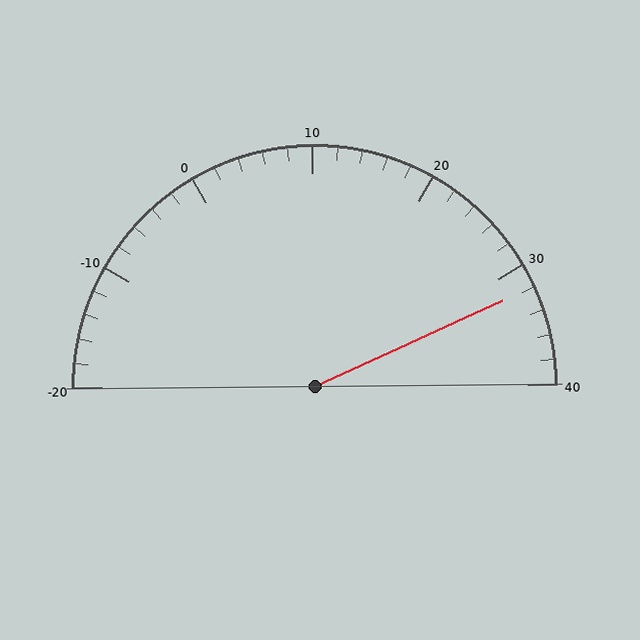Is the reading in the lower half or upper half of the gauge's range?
The reading is in the upper half of the range (-20 to 40).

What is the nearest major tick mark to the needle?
The nearest major tick mark is 30.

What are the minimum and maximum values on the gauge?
The gauge ranges from -20 to 40.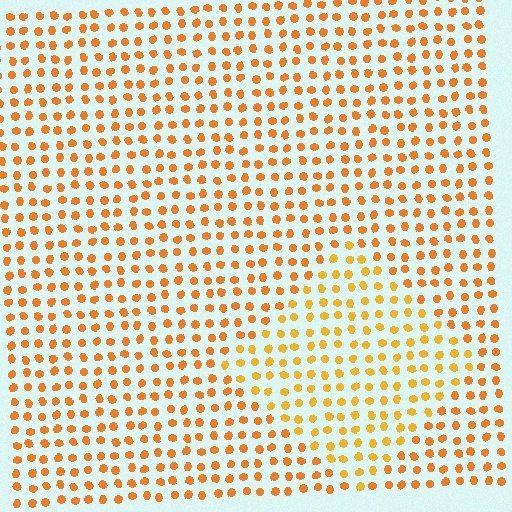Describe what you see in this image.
The image is filled with small orange elements in a uniform arrangement. A diamond-shaped region is visible where the elements are tinted to a slightly different hue, forming a subtle color boundary.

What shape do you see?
I see a diamond.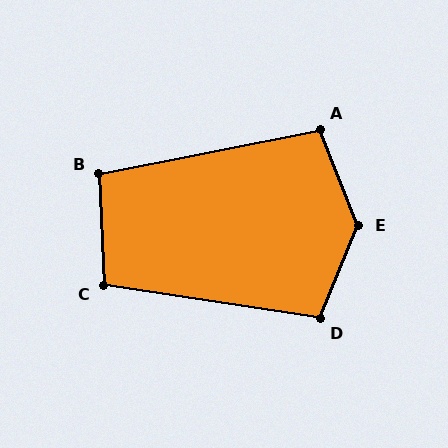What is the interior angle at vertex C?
Approximately 101 degrees (obtuse).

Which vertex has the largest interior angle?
E, at approximately 136 degrees.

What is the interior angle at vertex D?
Approximately 104 degrees (obtuse).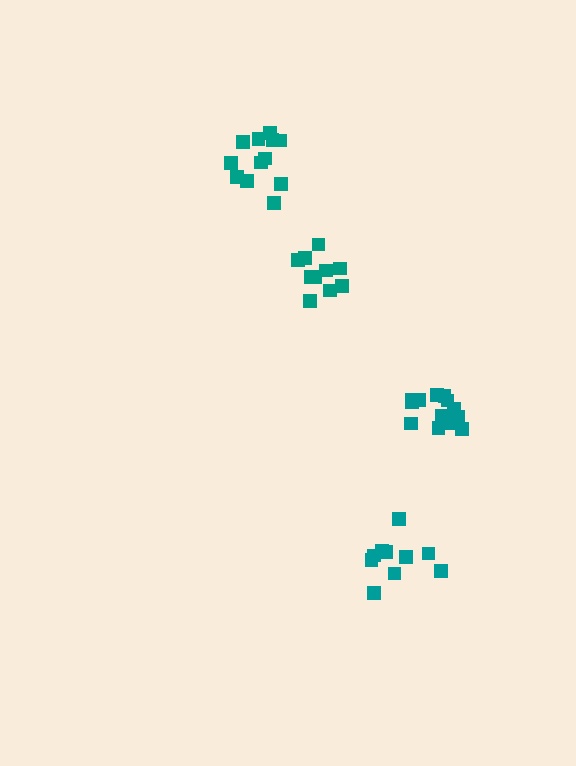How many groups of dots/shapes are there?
There are 4 groups.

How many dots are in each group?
Group 1: 12 dots, Group 2: 10 dots, Group 3: 10 dots, Group 4: 14 dots (46 total).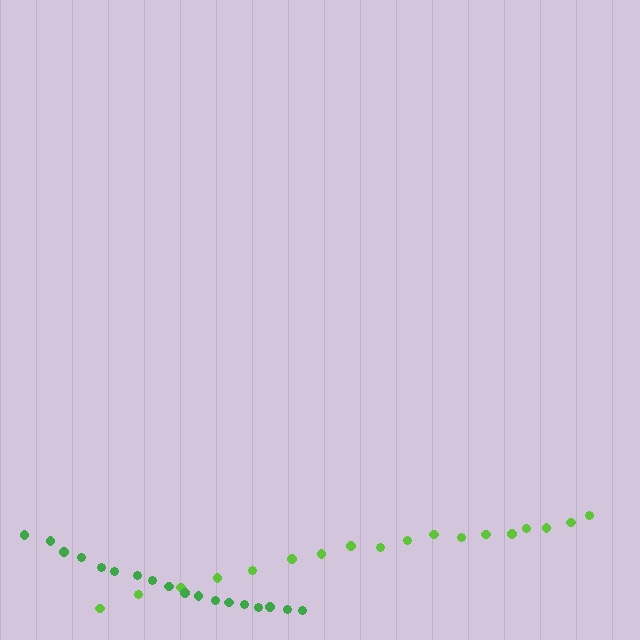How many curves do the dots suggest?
There are 2 distinct paths.